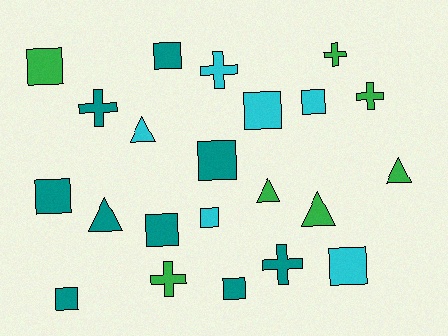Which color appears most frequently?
Teal, with 9 objects.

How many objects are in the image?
There are 22 objects.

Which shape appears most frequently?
Square, with 11 objects.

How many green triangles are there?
There are 3 green triangles.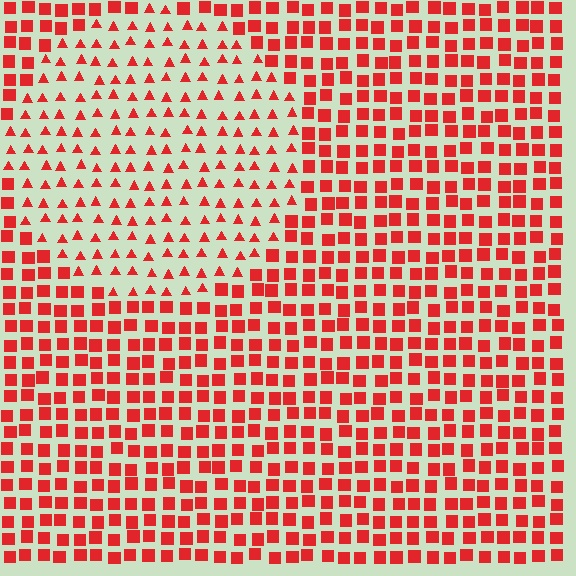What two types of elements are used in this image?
The image uses triangles inside the circle region and squares outside it.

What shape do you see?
I see a circle.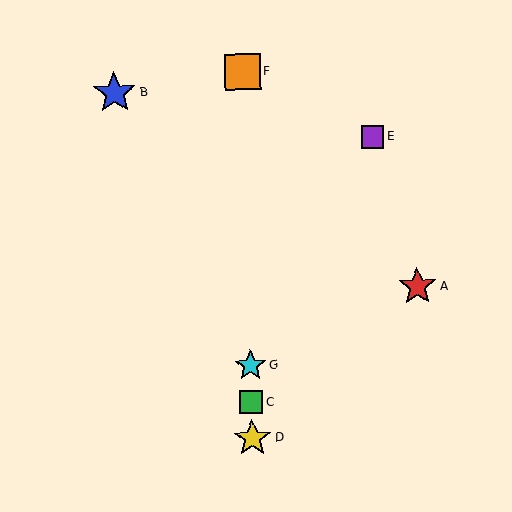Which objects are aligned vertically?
Objects C, D, F, G are aligned vertically.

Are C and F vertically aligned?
Yes, both are at x≈251.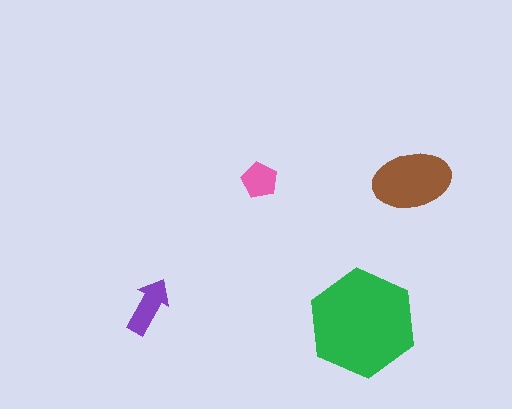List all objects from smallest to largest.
The pink pentagon, the purple arrow, the brown ellipse, the green hexagon.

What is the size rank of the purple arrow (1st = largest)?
3rd.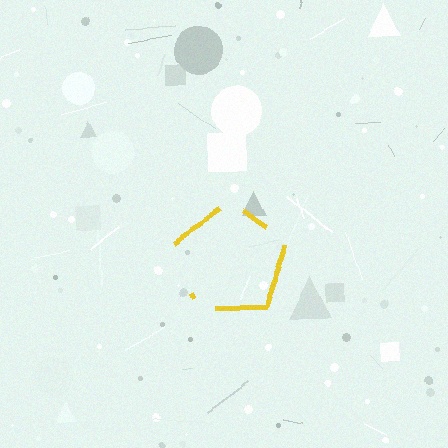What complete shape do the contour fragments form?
The contour fragments form a pentagon.